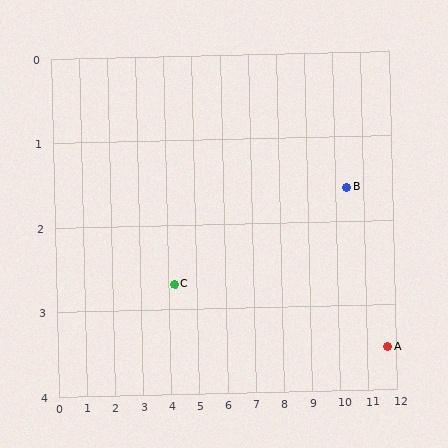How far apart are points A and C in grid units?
Points A and C are about 7.5 grid units apart.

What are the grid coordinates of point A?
Point A is at approximately (11.7, 3.5).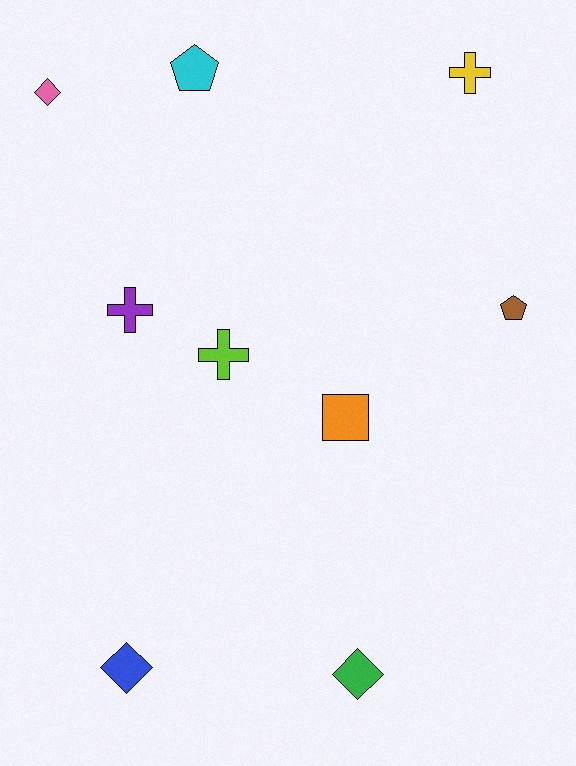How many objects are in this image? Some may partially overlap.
There are 9 objects.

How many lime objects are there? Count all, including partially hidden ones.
There is 1 lime object.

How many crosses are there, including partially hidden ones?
There are 3 crosses.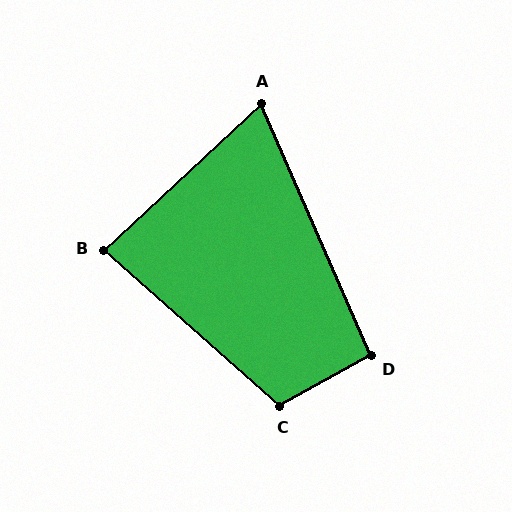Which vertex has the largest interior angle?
C, at approximately 109 degrees.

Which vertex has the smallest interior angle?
A, at approximately 71 degrees.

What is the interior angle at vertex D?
Approximately 95 degrees (obtuse).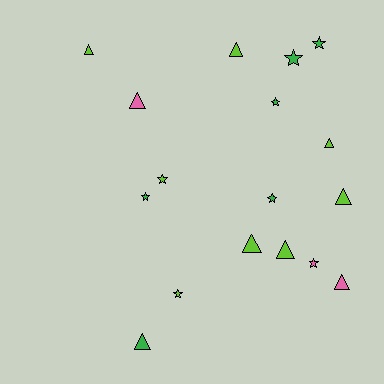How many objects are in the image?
There are 17 objects.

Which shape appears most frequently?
Triangle, with 9 objects.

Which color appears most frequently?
Lime, with 8 objects.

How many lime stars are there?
There are 2 lime stars.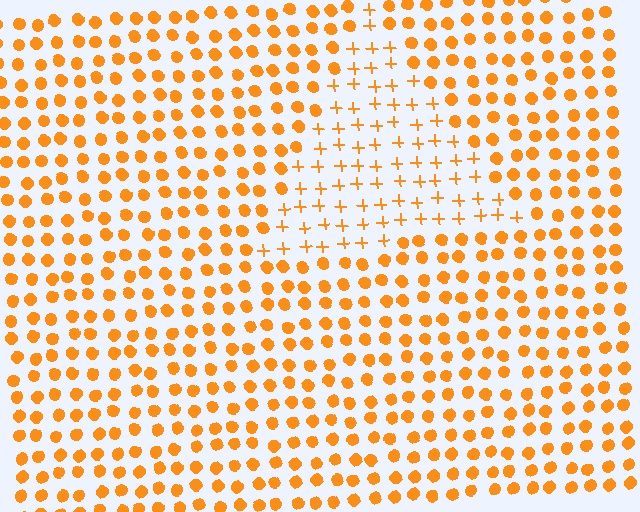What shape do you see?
I see a triangle.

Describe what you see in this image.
The image is filled with small orange elements arranged in a uniform grid. A triangle-shaped region contains plus signs, while the surrounding area contains circles. The boundary is defined purely by the change in element shape.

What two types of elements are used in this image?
The image uses plus signs inside the triangle region and circles outside it.